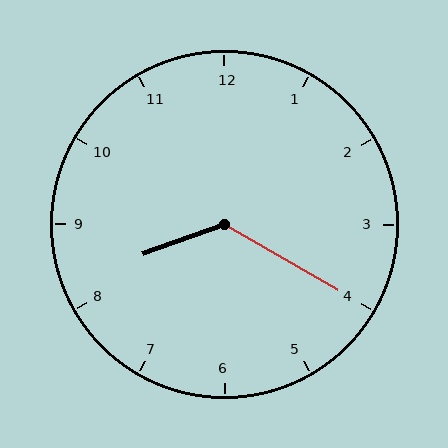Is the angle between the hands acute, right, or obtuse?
It is obtuse.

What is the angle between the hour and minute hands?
Approximately 130 degrees.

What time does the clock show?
8:20.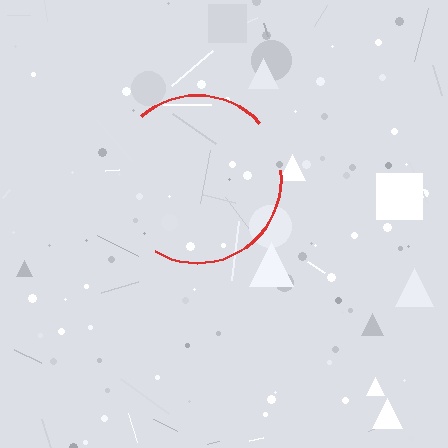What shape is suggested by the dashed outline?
The dashed outline suggests a circle.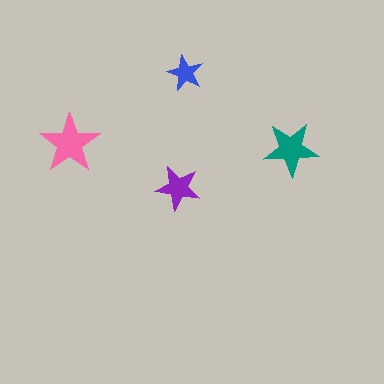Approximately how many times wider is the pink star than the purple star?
About 1.5 times wider.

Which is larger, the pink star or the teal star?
The pink one.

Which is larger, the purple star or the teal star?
The teal one.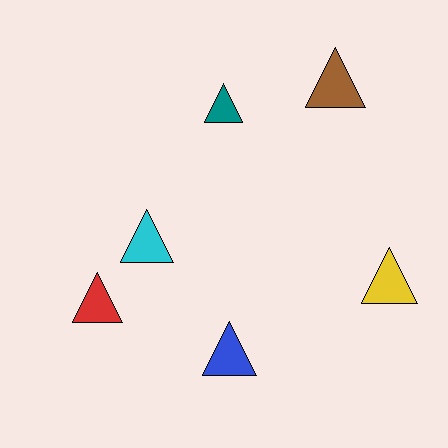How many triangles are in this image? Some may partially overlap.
There are 6 triangles.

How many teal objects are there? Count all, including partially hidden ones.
There is 1 teal object.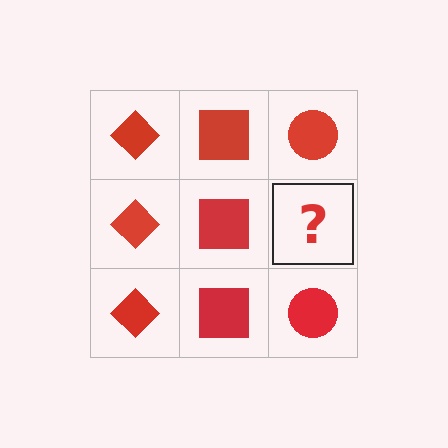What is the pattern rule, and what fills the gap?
The rule is that each column has a consistent shape. The gap should be filled with a red circle.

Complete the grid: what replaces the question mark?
The question mark should be replaced with a red circle.